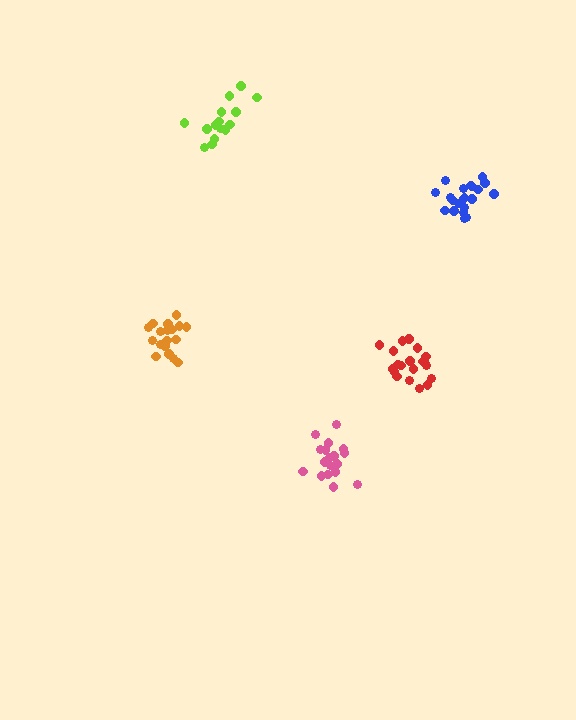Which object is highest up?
The lime cluster is topmost.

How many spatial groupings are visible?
There are 5 spatial groupings.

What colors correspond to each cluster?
The clusters are colored: blue, red, pink, orange, lime.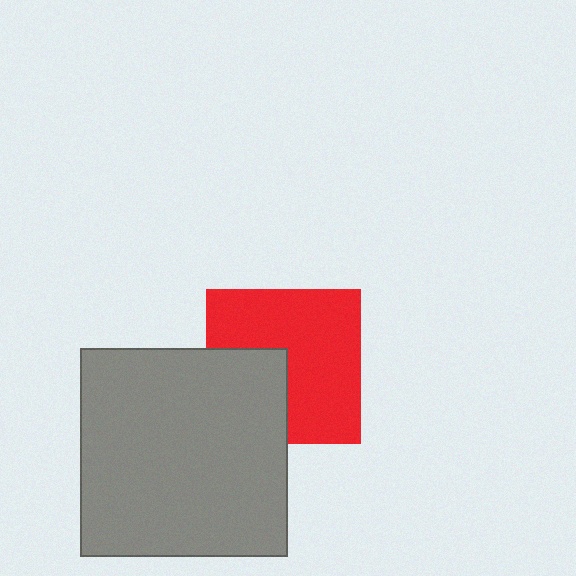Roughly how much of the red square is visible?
Most of it is visible (roughly 67%).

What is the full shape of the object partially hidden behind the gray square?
The partially hidden object is a red square.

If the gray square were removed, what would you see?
You would see the complete red square.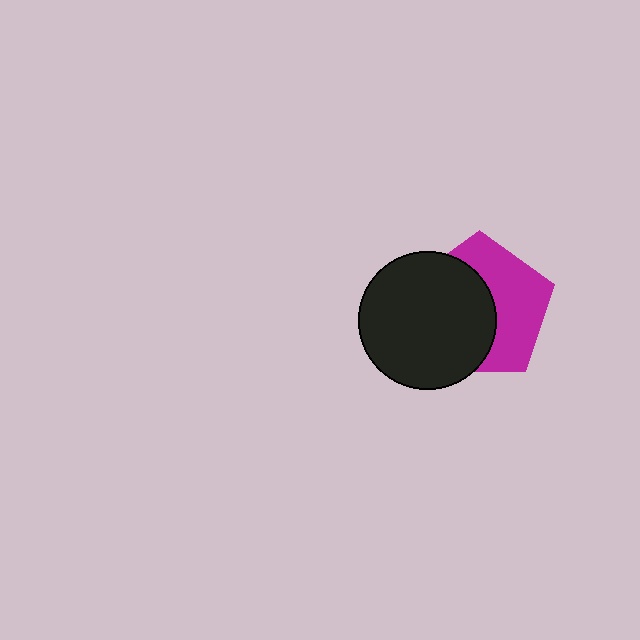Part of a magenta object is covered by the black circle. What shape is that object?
It is a pentagon.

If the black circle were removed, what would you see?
You would see the complete magenta pentagon.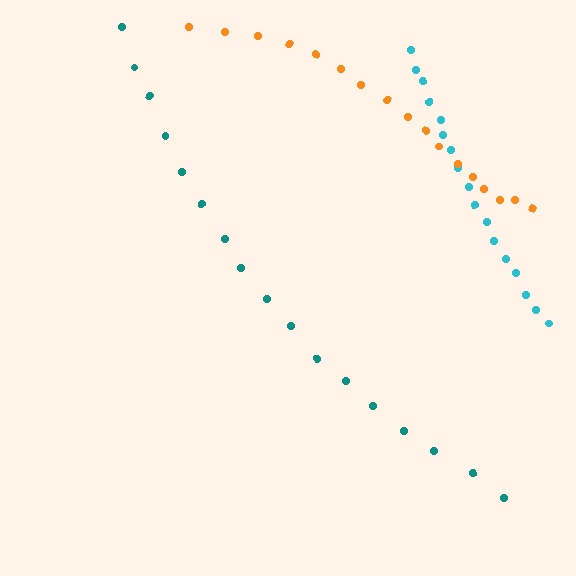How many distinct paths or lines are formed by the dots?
There are 3 distinct paths.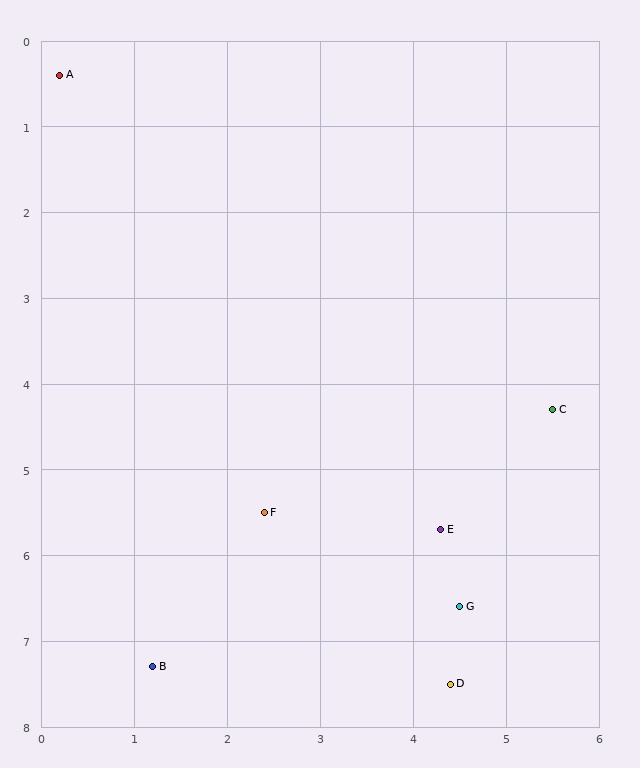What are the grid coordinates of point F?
Point F is at approximately (2.4, 5.5).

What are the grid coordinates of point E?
Point E is at approximately (4.3, 5.7).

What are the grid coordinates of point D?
Point D is at approximately (4.4, 7.5).